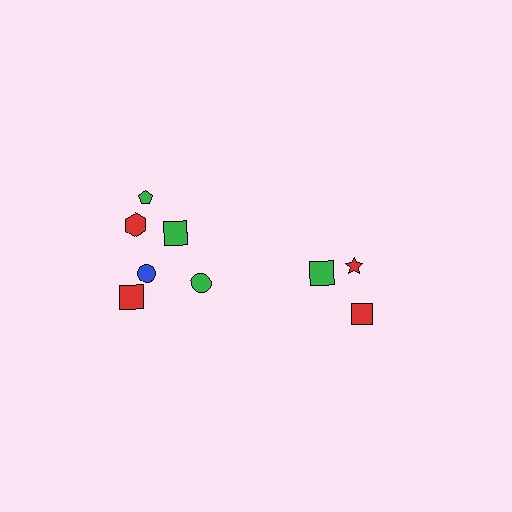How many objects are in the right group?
There are 3 objects.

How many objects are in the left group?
There are 6 objects.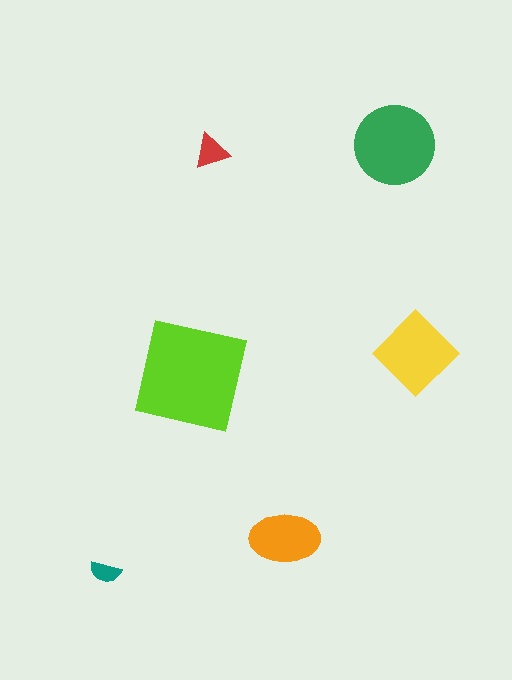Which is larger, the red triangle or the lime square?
The lime square.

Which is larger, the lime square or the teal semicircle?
The lime square.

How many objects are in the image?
There are 6 objects in the image.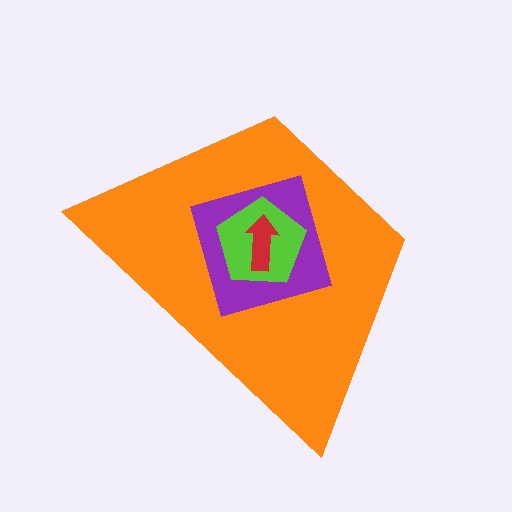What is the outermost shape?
The orange trapezoid.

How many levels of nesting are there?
4.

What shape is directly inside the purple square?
The lime pentagon.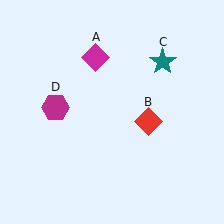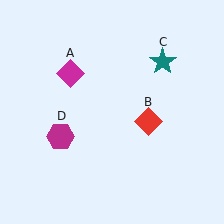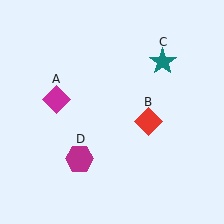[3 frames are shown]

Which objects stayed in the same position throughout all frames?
Red diamond (object B) and teal star (object C) remained stationary.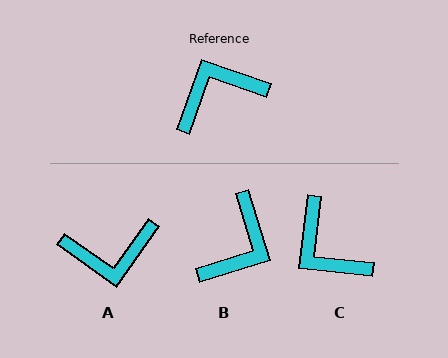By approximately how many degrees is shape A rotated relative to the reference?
Approximately 164 degrees counter-clockwise.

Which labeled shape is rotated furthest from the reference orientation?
A, about 164 degrees away.